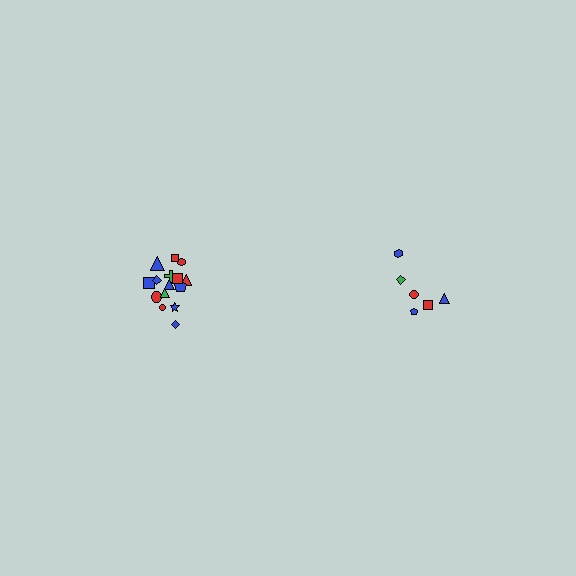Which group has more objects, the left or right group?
The left group.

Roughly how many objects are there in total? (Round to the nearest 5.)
Roughly 20 objects in total.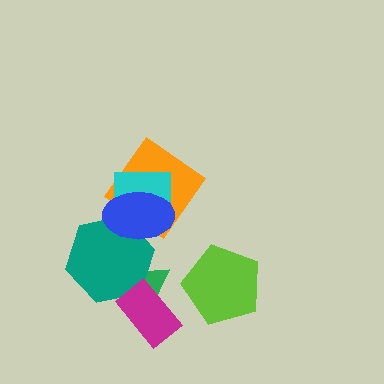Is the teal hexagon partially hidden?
Yes, it is partially covered by another shape.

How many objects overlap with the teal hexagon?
3 objects overlap with the teal hexagon.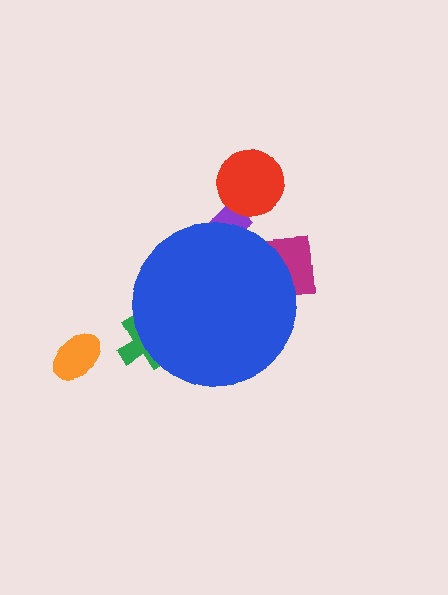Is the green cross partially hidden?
Yes, the green cross is partially hidden behind the blue circle.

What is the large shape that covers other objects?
A blue circle.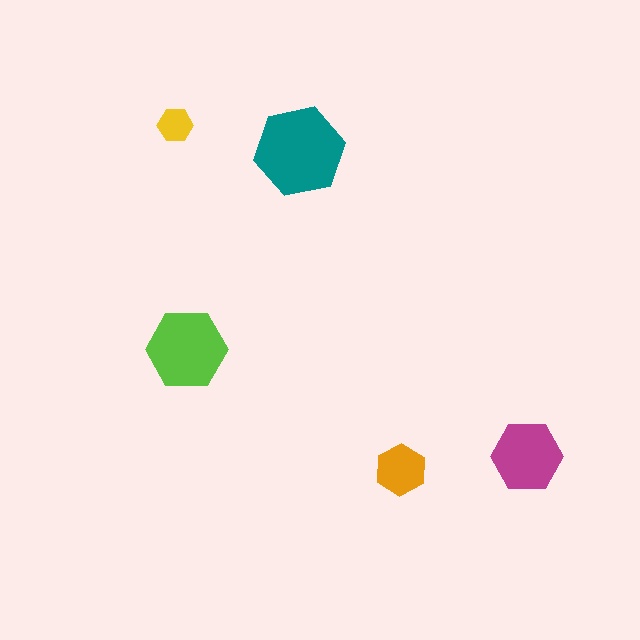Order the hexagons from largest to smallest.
the teal one, the lime one, the magenta one, the orange one, the yellow one.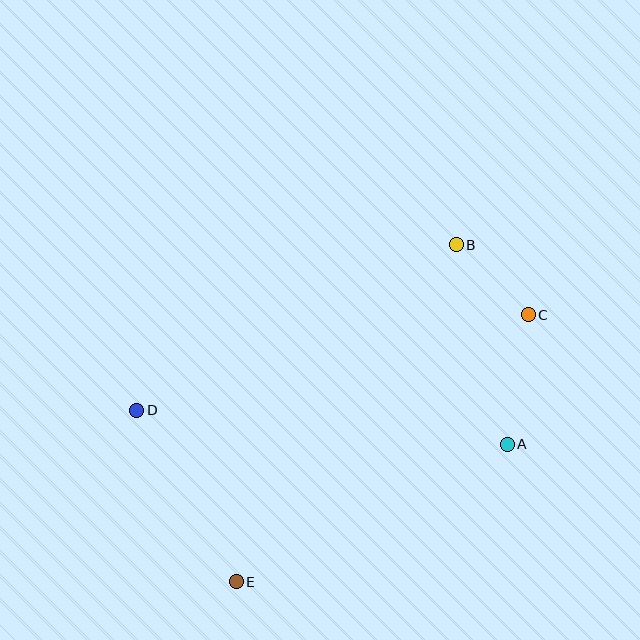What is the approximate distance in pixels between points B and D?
The distance between B and D is approximately 360 pixels.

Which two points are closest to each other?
Points B and C are closest to each other.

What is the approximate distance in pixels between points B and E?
The distance between B and E is approximately 402 pixels.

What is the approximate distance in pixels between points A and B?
The distance between A and B is approximately 206 pixels.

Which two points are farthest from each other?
Points C and D are farthest from each other.